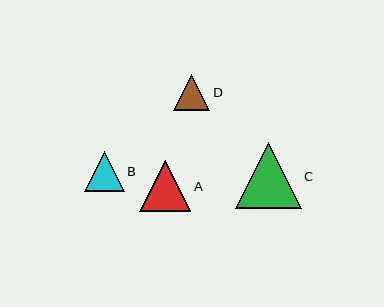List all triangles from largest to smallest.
From largest to smallest: C, A, B, D.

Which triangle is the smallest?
Triangle D is the smallest with a size of approximately 37 pixels.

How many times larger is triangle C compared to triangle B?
Triangle C is approximately 1.6 times the size of triangle B.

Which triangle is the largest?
Triangle C is the largest with a size of approximately 65 pixels.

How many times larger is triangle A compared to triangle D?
Triangle A is approximately 1.4 times the size of triangle D.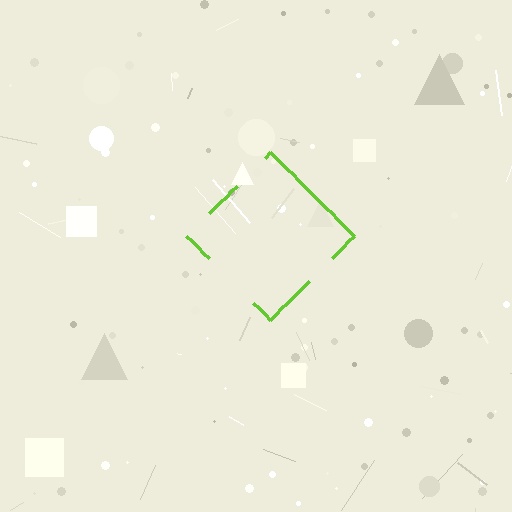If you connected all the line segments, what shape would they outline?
They would outline a diamond.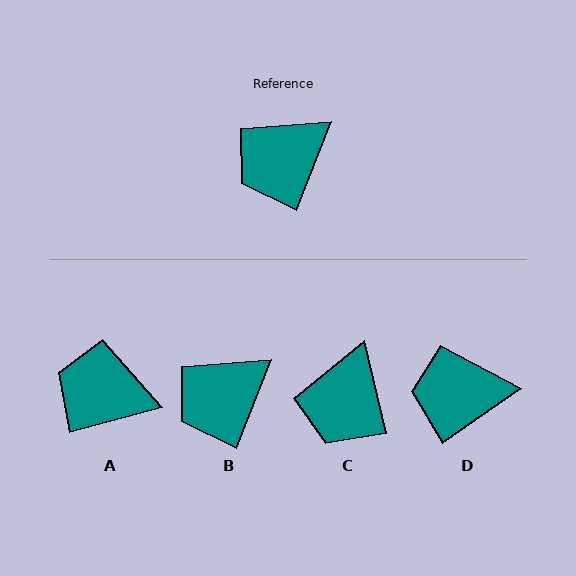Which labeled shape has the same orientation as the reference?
B.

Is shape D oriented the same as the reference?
No, it is off by about 33 degrees.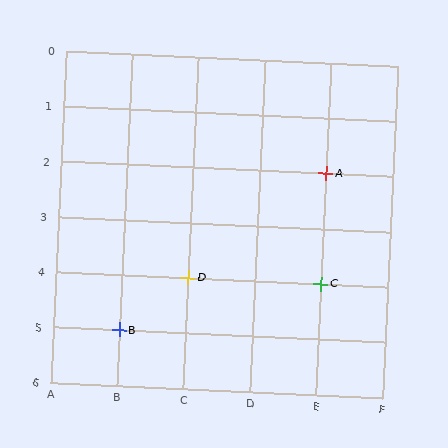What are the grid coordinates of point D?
Point D is at grid coordinates (C, 4).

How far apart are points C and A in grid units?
Points C and A are 2 rows apart.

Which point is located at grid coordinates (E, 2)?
Point A is at (E, 2).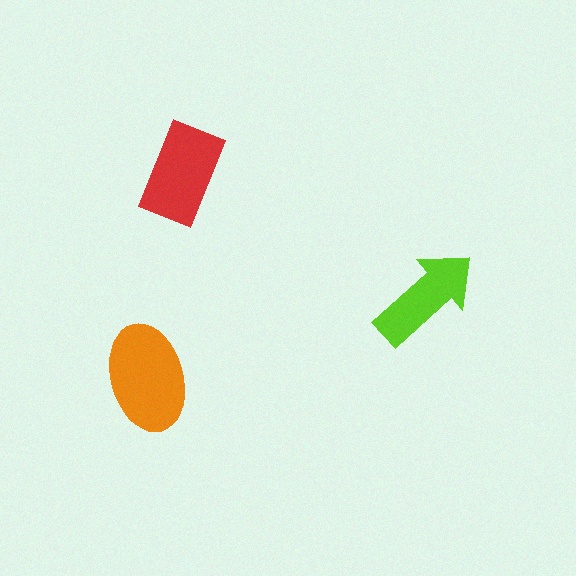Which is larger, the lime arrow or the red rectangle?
The red rectangle.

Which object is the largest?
The orange ellipse.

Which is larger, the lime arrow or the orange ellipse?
The orange ellipse.